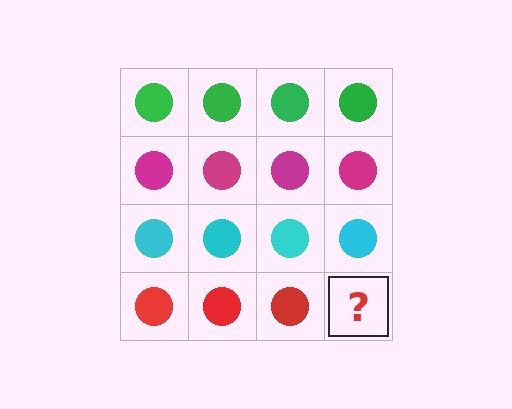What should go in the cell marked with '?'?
The missing cell should contain a red circle.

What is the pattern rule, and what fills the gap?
The rule is that each row has a consistent color. The gap should be filled with a red circle.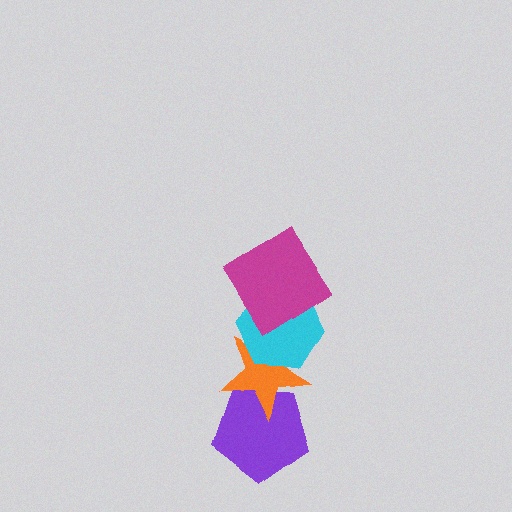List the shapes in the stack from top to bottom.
From top to bottom: the magenta diamond, the cyan hexagon, the orange star, the purple pentagon.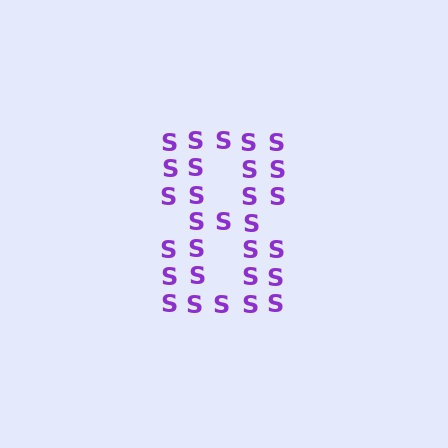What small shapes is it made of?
It is made of small letter S's.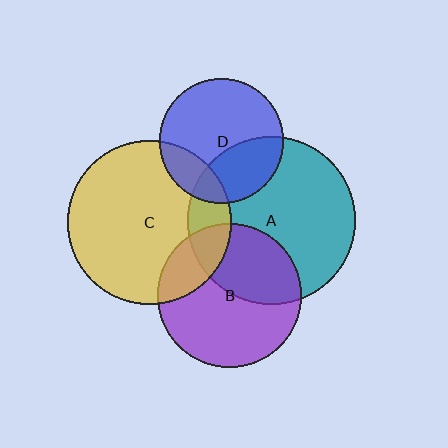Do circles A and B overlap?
Yes.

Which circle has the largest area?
Circle A (teal).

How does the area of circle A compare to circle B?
Approximately 1.4 times.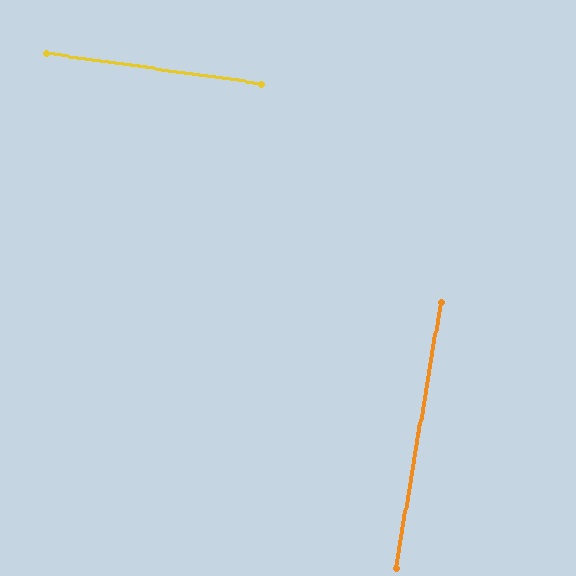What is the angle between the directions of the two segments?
Approximately 88 degrees.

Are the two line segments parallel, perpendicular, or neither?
Perpendicular — they meet at approximately 88°.